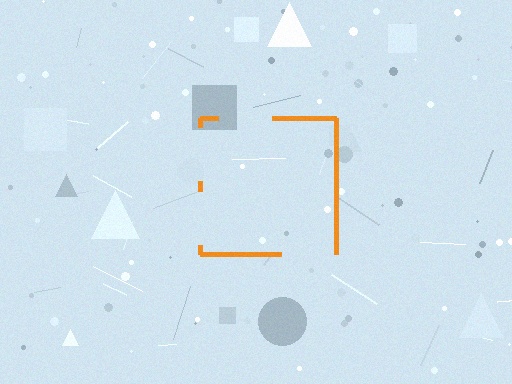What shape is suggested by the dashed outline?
The dashed outline suggests a square.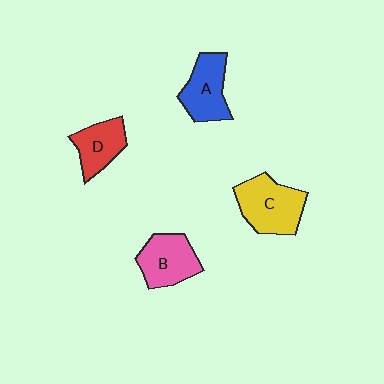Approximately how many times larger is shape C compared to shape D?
Approximately 1.5 times.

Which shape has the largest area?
Shape C (yellow).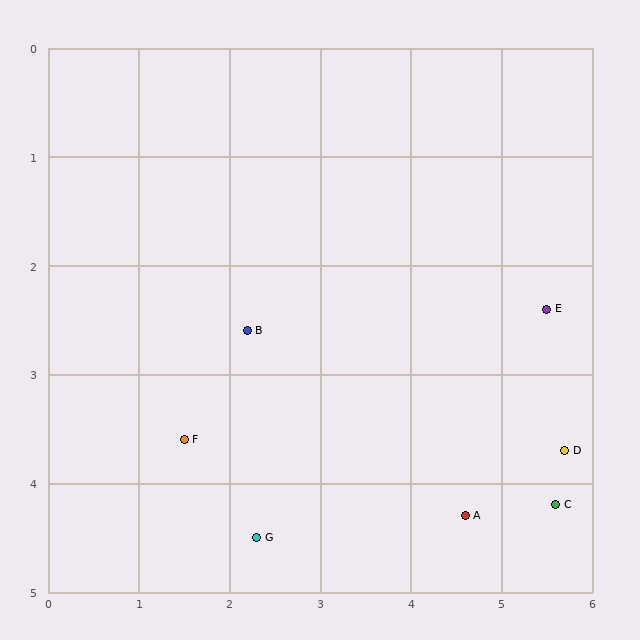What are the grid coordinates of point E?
Point E is at approximately (5.5, 2.4).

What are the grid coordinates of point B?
Point B is at approximately (2.2, 2.6).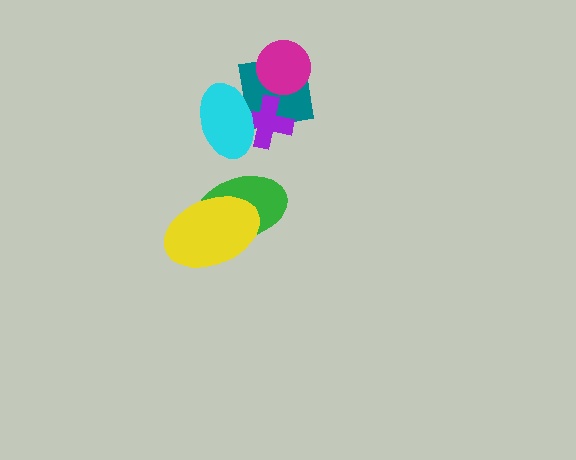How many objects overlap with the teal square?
3 objects overlap with the teal square.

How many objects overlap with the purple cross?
2 objects overlap with the purple cross.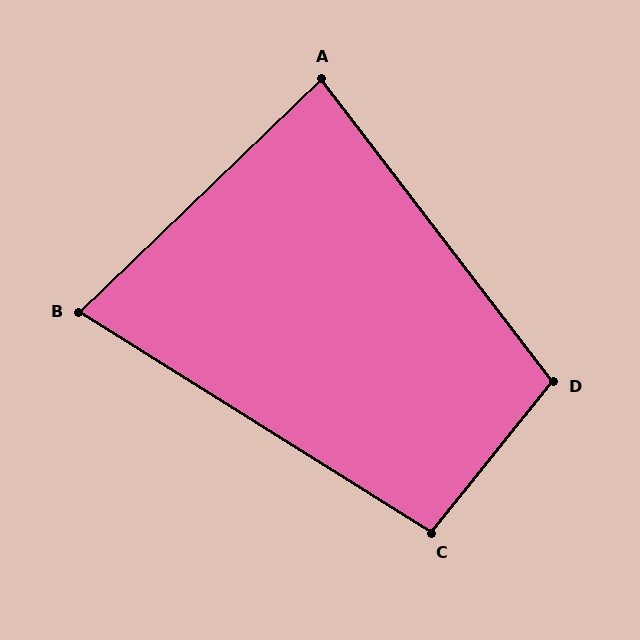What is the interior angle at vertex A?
Approximately 84 degrees (acute).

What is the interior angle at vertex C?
Approximately 96 degrees (obtuse).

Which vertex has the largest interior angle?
D, at approximately 104 degrees.